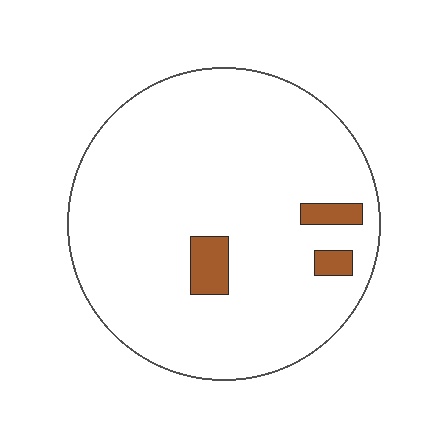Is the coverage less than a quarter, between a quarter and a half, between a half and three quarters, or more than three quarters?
Less than a quarter.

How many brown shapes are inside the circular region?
3.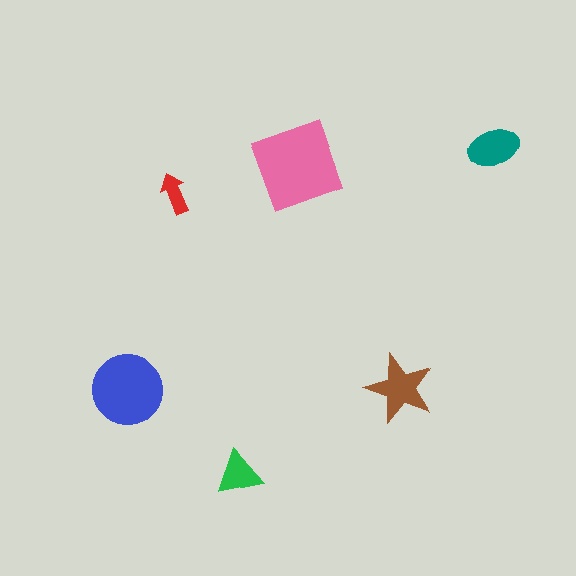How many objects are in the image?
There are 6 objects in the image.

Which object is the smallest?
The red arrow.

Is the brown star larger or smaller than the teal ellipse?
Larger.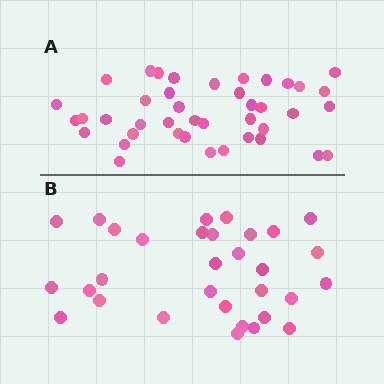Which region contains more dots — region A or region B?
Region A (the top region) has more dots.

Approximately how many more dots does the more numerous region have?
Region A has roughly 10 or so more dots than region B.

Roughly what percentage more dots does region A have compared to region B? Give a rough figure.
About 30% more.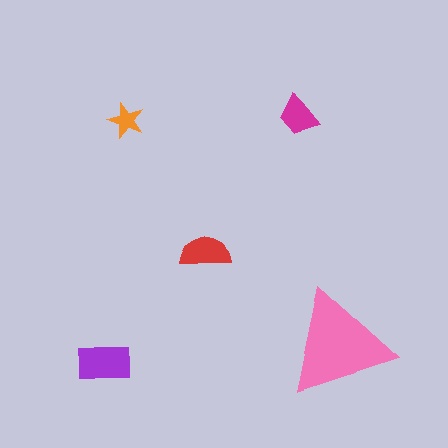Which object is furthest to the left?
The purple rectangle is leftmost.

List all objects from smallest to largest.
The orange star, the magenta trapezoid, the red semicircle, the purple rectangle, the pink triangle.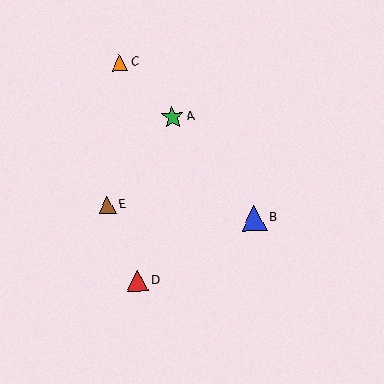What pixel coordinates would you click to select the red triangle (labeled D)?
Click at (137, 281) to select the red triangle D.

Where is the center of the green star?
The center of the green star is at (172, 117).